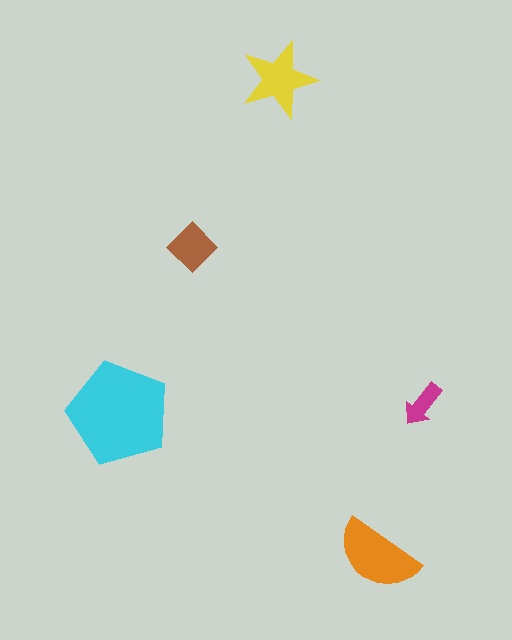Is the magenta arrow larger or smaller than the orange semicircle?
Smaller.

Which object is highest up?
The yellow star is topmost.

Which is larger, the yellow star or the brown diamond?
The yellow star.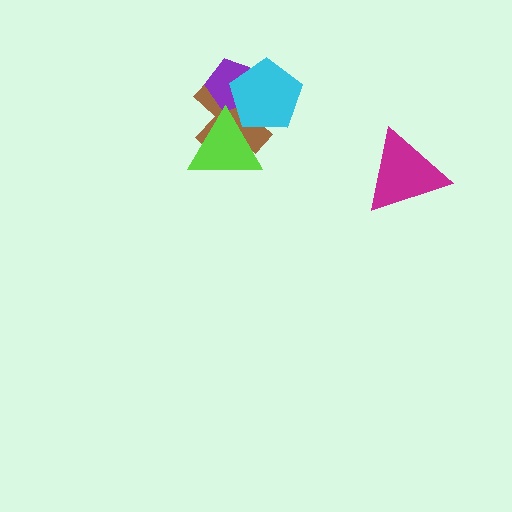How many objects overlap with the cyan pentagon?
3 objects overlap with the cyan pentagon.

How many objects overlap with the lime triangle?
3 objects overlap with the lime triangle.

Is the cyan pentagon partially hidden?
Yes, it is partially covered by another shape.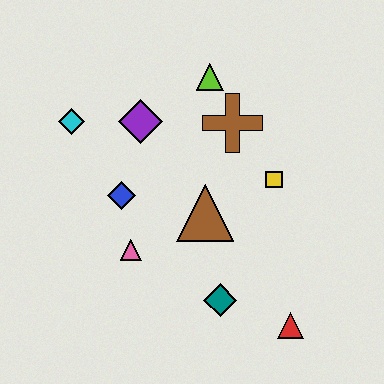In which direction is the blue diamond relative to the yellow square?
The blue diamond is to the left of the yellow square.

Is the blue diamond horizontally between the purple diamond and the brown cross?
No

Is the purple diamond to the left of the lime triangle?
Yes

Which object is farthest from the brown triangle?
The cyan diamond is farthest from the brown triangle.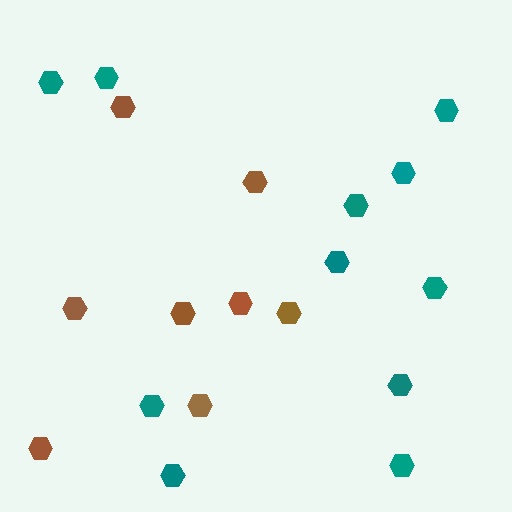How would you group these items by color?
There are 2 groups: one group of brown hexagons (8) and one group of teal hexagons (11).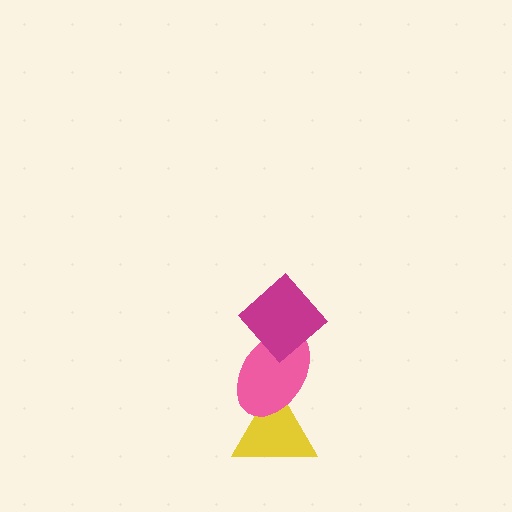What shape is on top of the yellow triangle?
The pink ellipse is on top of the yellow triangle.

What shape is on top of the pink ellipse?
The magenta diamond is on top of the pink ellipse.